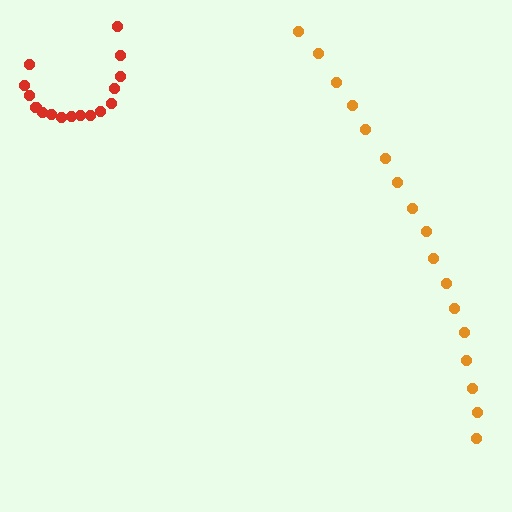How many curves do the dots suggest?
There are 2 distinct paths.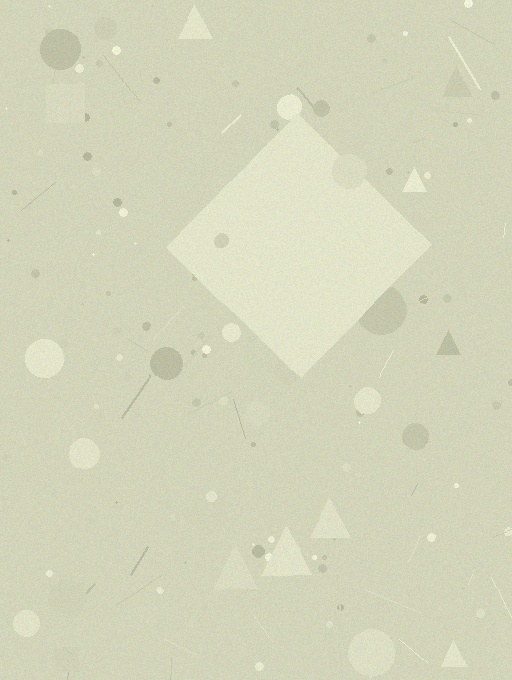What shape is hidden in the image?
A diamond is hidden in the image.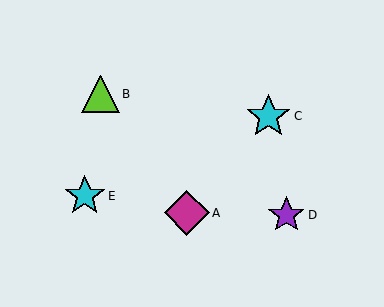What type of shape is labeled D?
Shape D is a purple star.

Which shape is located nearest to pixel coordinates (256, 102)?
The cyan star (labeled C) at (268, 116) is nearest to that location.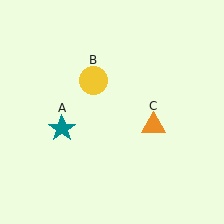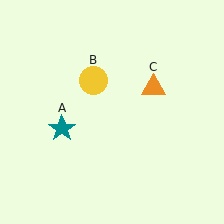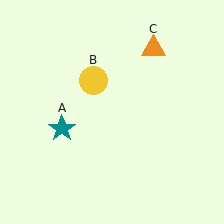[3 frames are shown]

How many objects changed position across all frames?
1 object changed position: orange triangle (object C).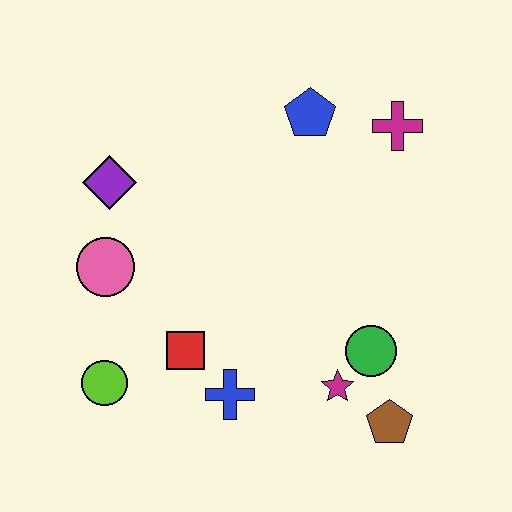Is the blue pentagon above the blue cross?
Yes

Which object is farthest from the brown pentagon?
The purple diamond is farthest from the brown pentagon.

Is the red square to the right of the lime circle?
Yes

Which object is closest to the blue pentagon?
The magenta cross is closest to the blue pentagon.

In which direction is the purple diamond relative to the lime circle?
The purple diamond is above the lime circle.